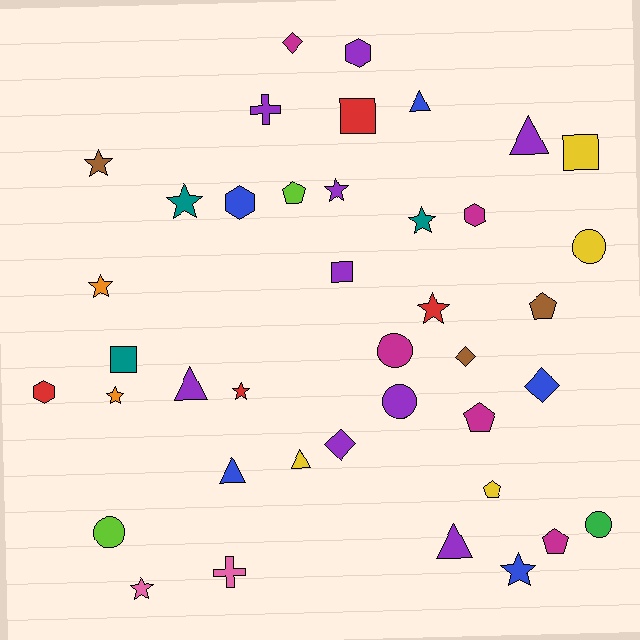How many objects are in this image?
There are 40 objects.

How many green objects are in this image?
There is 1 green object.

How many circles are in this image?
There are 5 circles.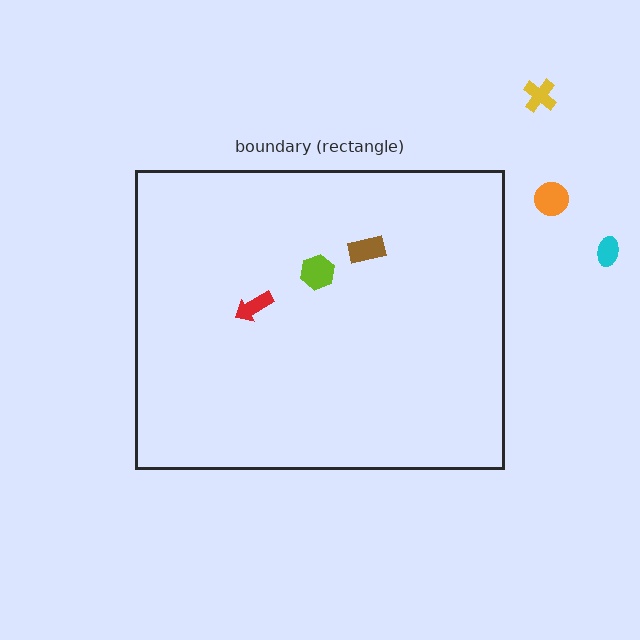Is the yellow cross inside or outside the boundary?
Outside.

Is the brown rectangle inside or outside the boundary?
Inside.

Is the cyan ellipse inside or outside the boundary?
Outside.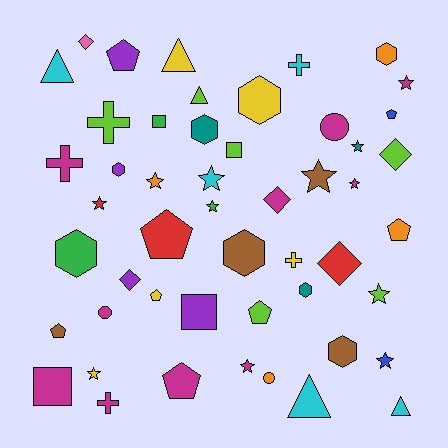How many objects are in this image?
There are 50 objects.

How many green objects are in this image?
There are 3 green objects.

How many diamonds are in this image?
There are 5 diamonds.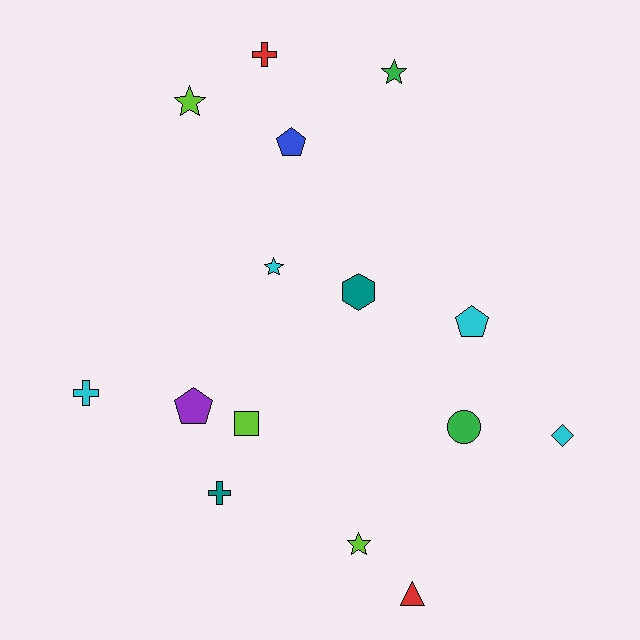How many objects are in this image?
There are 15 objects.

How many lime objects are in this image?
There are 3 lime objects.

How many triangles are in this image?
There is 1 triangle.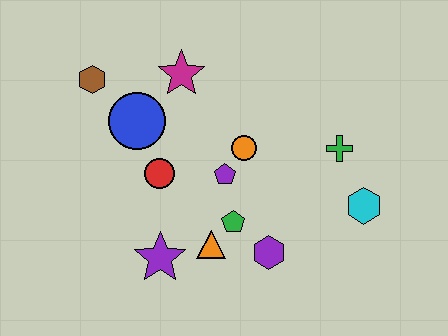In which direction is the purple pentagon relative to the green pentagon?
The purple pentagon is above the green pentagon.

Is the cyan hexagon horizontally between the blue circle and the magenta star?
No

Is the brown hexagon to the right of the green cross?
No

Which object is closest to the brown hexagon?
The blue circle is closest to the brown hexagon.